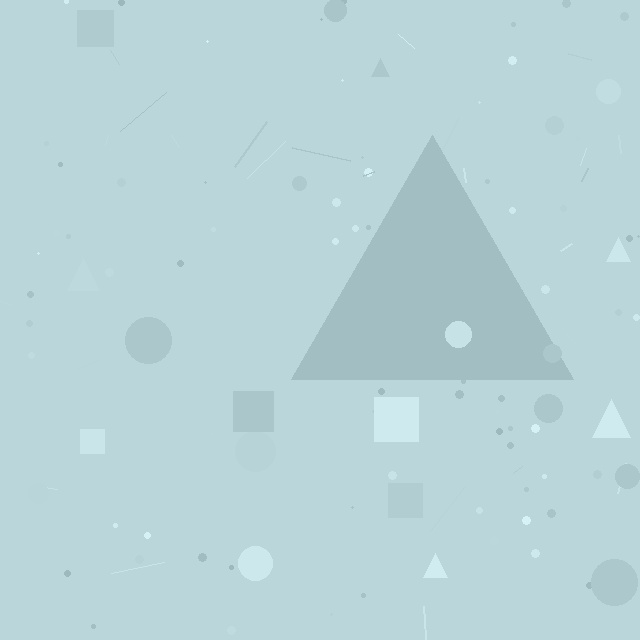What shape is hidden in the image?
A triangle is hidden in the image.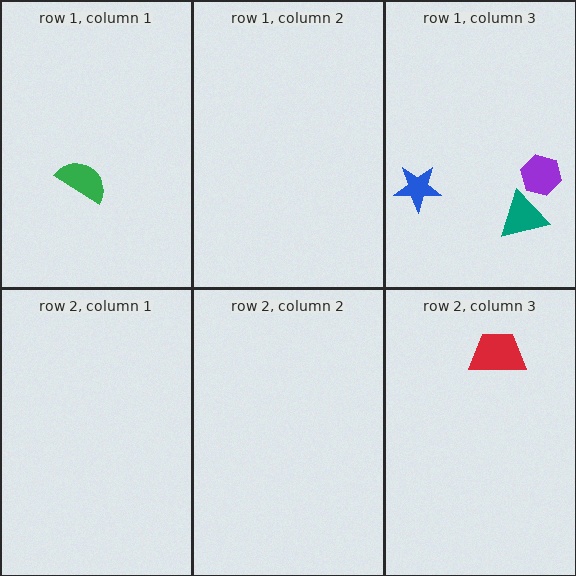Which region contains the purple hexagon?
The row 1, column 3 region.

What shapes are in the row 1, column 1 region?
The green semicircle.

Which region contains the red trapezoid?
The row 2, column 3 region.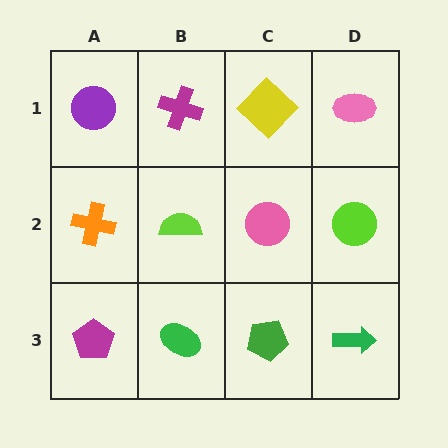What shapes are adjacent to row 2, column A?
A purple circle (row 1, column A), a magenta pentagon (row 3, column A), a lime semicircle (row 2, column B).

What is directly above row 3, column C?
A pink circle.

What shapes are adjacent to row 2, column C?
A yellow diamond (row 1, column C), a green pentagon (row 3, column C), a lime semicircle (row 2, column B), a lime circle (row 2, column D).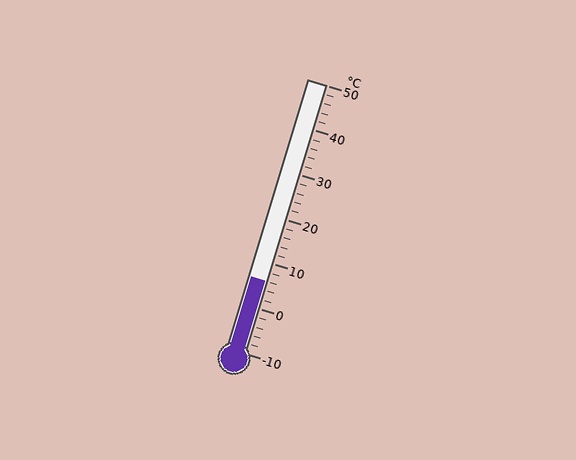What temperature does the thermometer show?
The thermometer shows approximately 6°C.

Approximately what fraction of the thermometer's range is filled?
The thermometer is filled to approximately 25% of its range.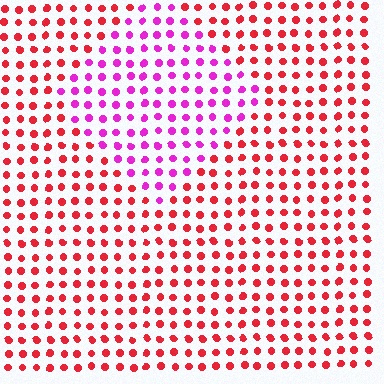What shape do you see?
I see a diamond.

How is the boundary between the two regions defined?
The boundary is defined purely by a slight shift in hue (about 48 degrees). Spacing, size, and orientation are identical on both sides.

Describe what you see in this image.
The image is filled with small red elements in a uniform arrangement. A diamond-shaped region is visible where the elements are tinted to a slightly different hue, forming a subtle color boundary.